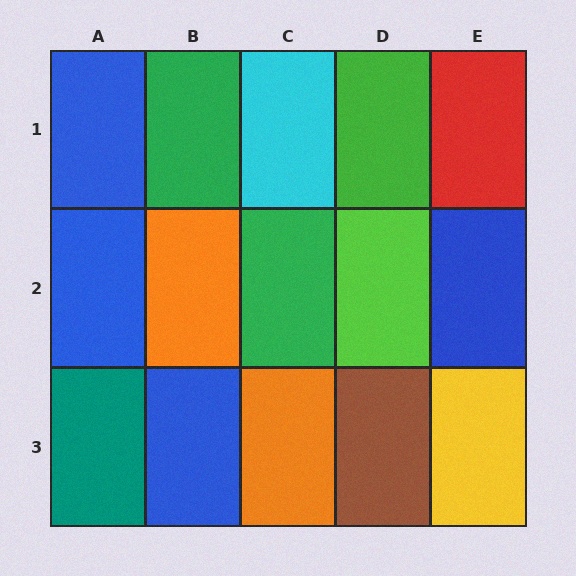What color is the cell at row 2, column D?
Lime.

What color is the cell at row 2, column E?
Blue.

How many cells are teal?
1 cell is teal.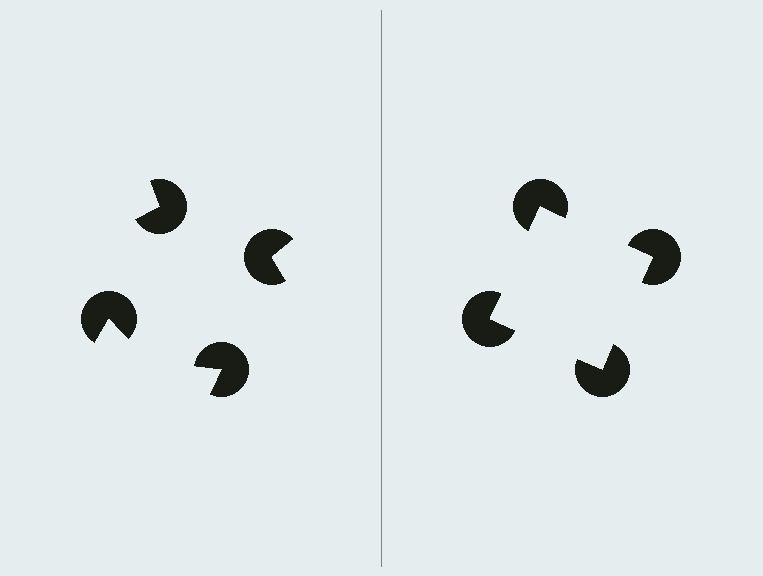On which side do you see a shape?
An illusory square appears on the right side. On the left side the wedge cuts are rotated, so no coherent shape forms.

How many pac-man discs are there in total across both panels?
8 — 4 on each side.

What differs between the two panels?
The pac-man discs are positioned identically on both sides; only the wedge orientations differ. On the right they align to a square; on the left they are misaligned.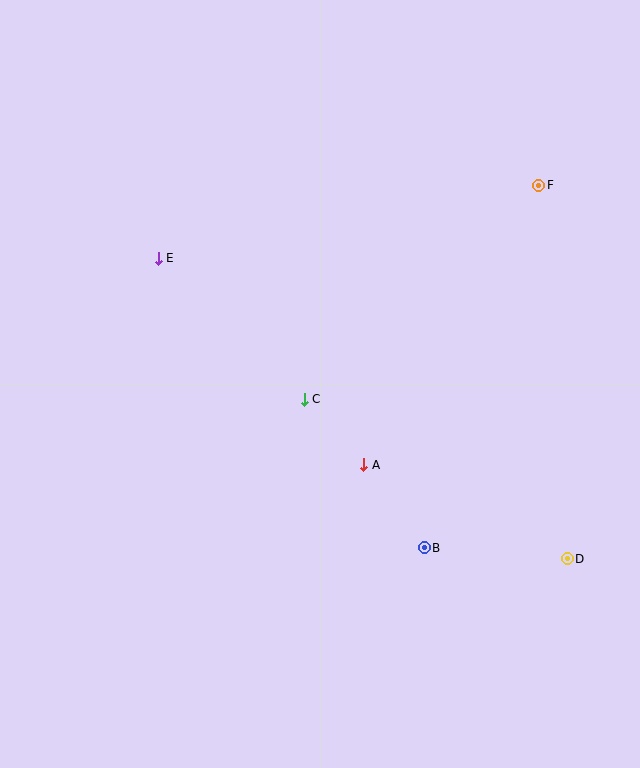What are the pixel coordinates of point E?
Point E is at (158, 258).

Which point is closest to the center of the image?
Point C at (304, 399) is closest to the center.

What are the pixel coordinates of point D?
Point D is at (567, 559).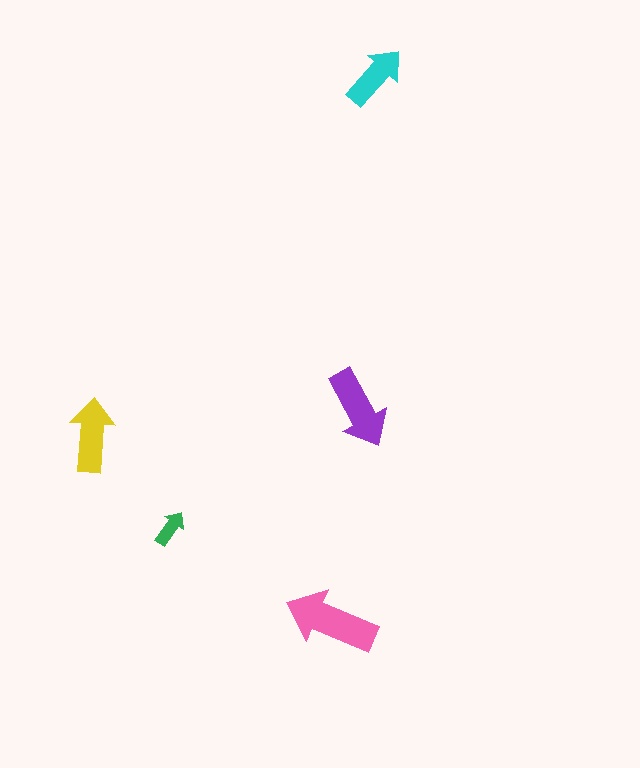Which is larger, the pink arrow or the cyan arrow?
The pink one.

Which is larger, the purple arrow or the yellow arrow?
The purple one.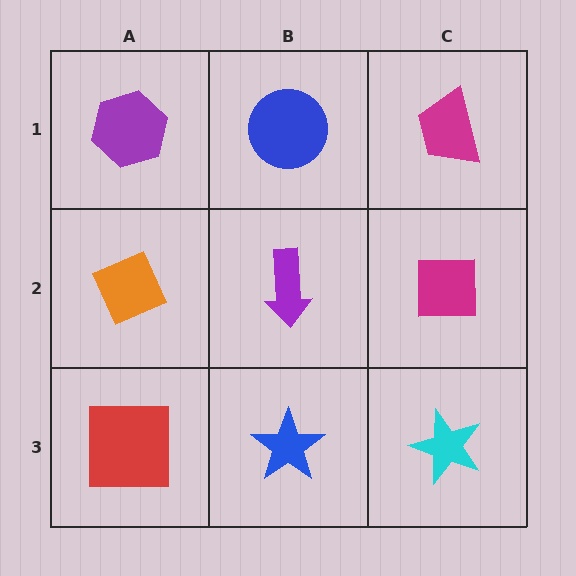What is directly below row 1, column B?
A purple arrow.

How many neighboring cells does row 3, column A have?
2.